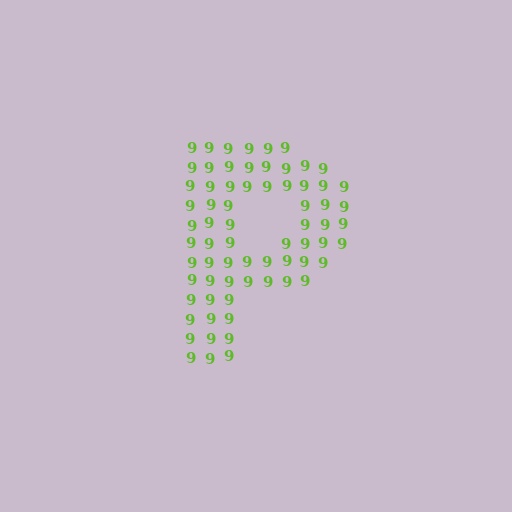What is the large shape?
The large shape is the letter P.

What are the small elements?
The small elements are digit 9's.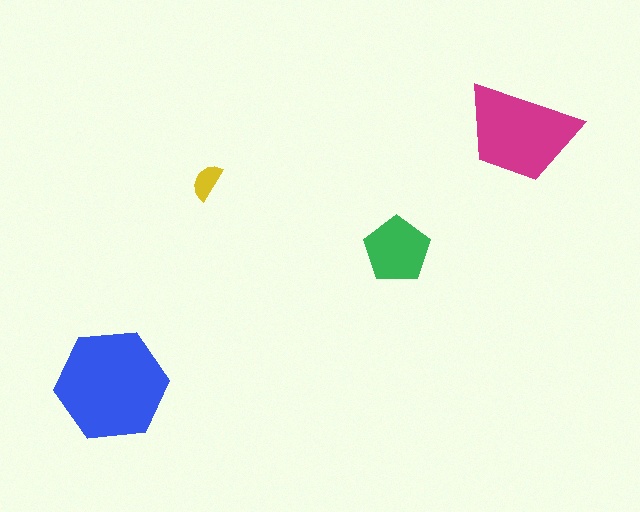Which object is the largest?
The blue hexagon.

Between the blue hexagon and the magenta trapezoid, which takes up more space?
The blue hexagon.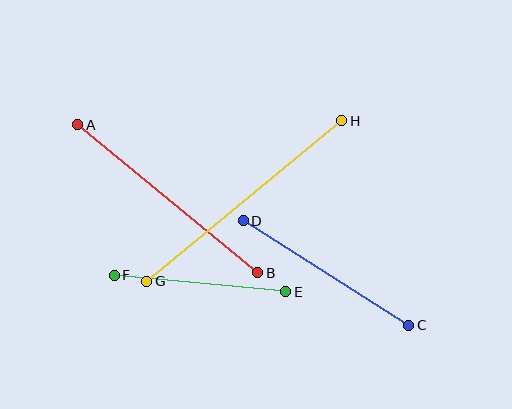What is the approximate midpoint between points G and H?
The midpoint is at approximately (244, 201) pixels.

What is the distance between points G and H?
The distance is approximately 253 pixels.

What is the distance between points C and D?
The distance is approximately 196 pixels.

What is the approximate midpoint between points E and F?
The midpoint is at approximately (200, 284) pixels.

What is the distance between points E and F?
The distance is approximately 173 pixels.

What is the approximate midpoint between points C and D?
The midpoint is at approximately (326, 273) pixels.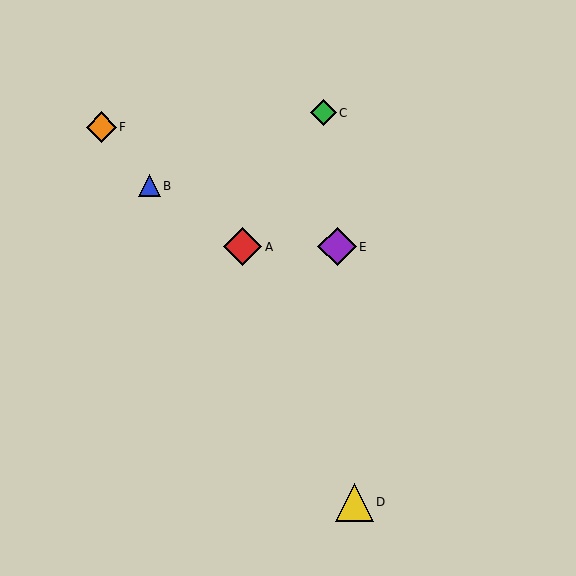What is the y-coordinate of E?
Object E is at y≈247.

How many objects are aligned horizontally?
2 objects (A, E) are aligned horizontally.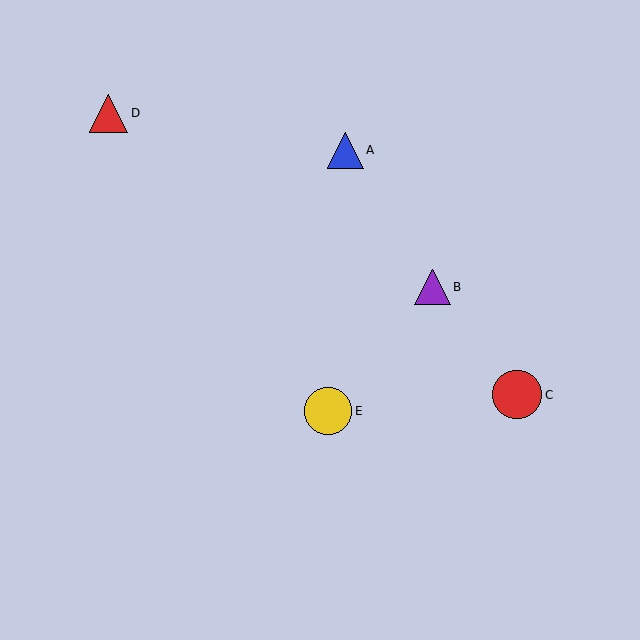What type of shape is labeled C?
Shape C is a red circle.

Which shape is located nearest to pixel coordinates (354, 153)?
The blue triangle (labeled A) at (345, 150) is nearest to that location.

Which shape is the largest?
The red circle (labeled C) is the largest.